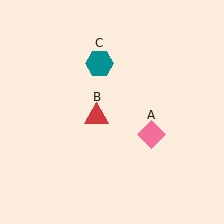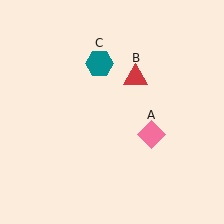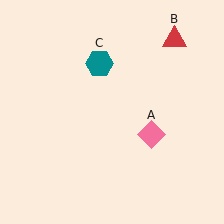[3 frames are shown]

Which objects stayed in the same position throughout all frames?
Pink diamond (object A) and teal hexagon (object C) remained stationary.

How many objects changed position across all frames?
1 object changed position: red triangle (object B).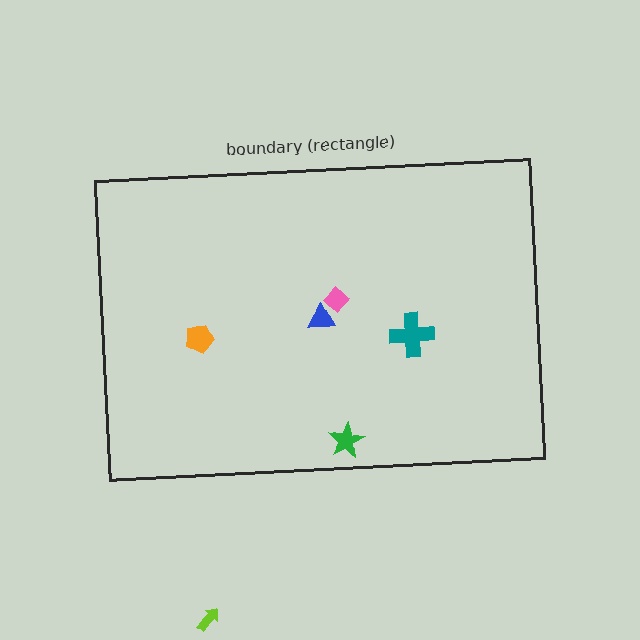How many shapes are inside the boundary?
5 inside, 1 outside.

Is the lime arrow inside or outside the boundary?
Outside.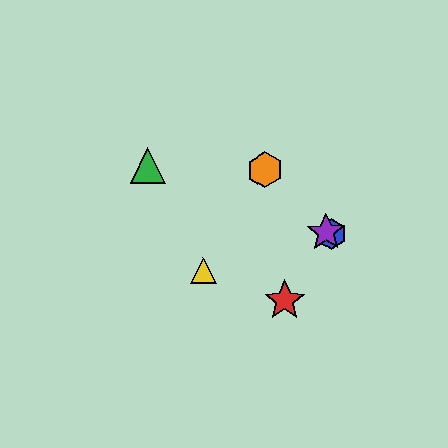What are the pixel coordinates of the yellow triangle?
The yellow triangle is at (203, 271).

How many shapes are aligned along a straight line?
3 shapes (the blue hexagon, the green triangle, the purple star) are aligned along a straight line.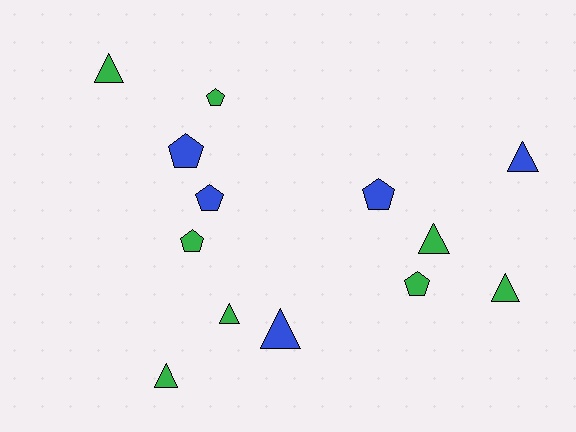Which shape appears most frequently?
Triangle, with 7 objects.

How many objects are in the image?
There are 13 objects.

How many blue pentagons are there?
There are 3 blue pentagons.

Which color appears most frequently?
Green, with 8 objects.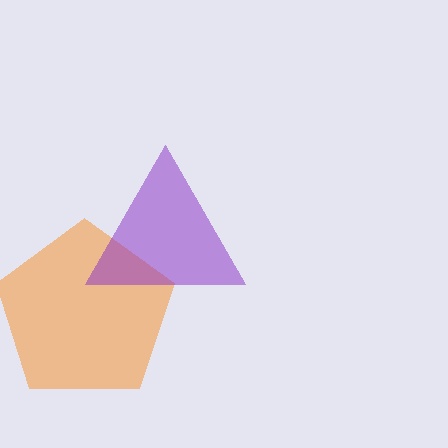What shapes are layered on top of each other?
The layered shapes are: an orange pentagon, a purple triangle.